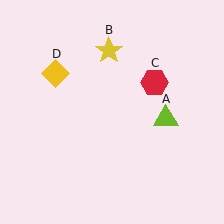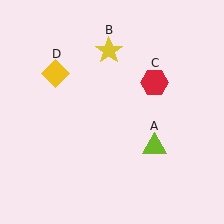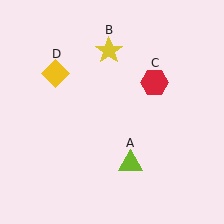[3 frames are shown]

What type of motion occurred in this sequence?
The lime triangle (object A) rotated clockwise around the center of the scene.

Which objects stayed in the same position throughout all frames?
Yellow star (object B) and red hexagon (object C) and yellow diamond (object D) remained stationary.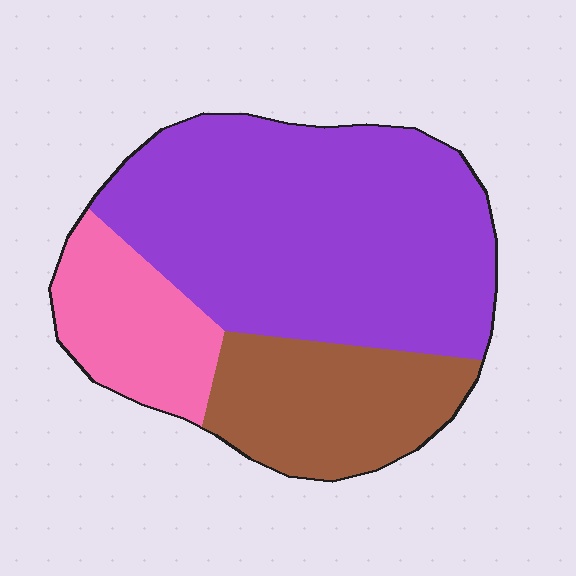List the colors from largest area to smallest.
From largest to smallest: purple, brown, pink.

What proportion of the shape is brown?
Brown covers around 25% of the shape.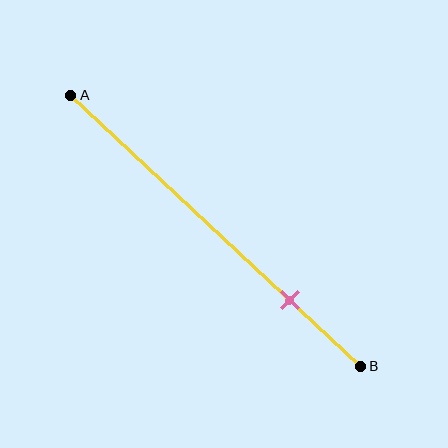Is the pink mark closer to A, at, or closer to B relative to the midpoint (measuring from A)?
The pink mark is closer to point B than the midpoint of segment AB.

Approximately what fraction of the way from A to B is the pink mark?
The pink mark is approximately 75% of the way from A to B.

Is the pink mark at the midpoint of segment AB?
No, the mark is at about 75% from A, not at the 50% midpoint.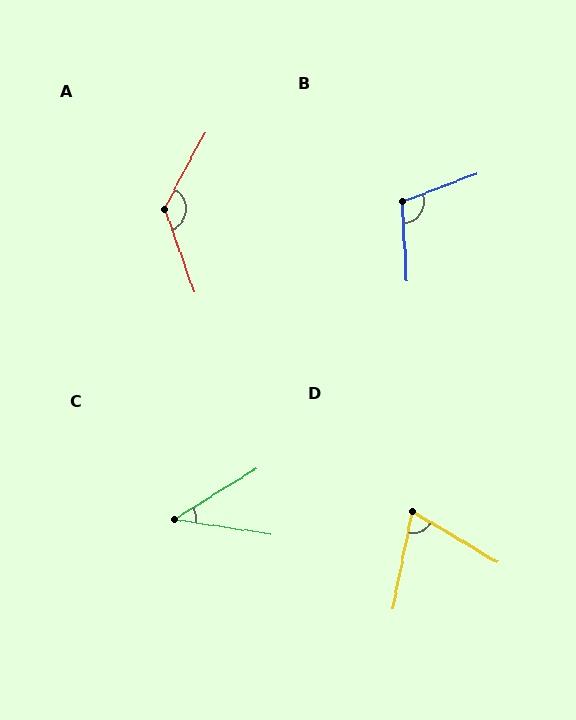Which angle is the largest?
A, at approximately 132 degrees.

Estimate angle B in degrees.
Approximately 108 degrees.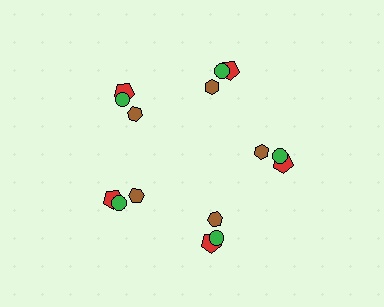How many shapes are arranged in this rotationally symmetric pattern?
There are 15 shapes, arranged in 5 groups of 3.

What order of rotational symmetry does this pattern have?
This pattern has 5-fold rotational symmetry.